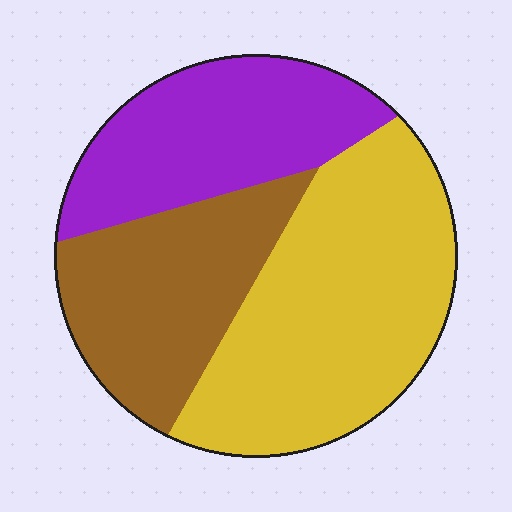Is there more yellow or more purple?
Yellow.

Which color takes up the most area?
Yellow, at roughly 45%.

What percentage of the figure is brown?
Brown takes up about one quarter (1/4) of the figure.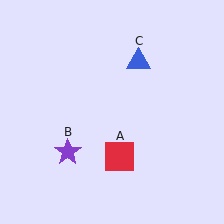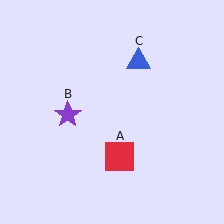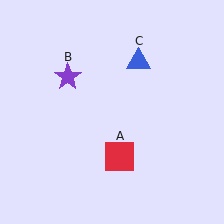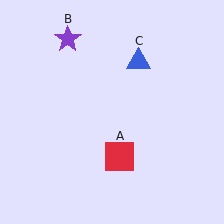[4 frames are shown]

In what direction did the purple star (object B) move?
The purple star (object B) moved up.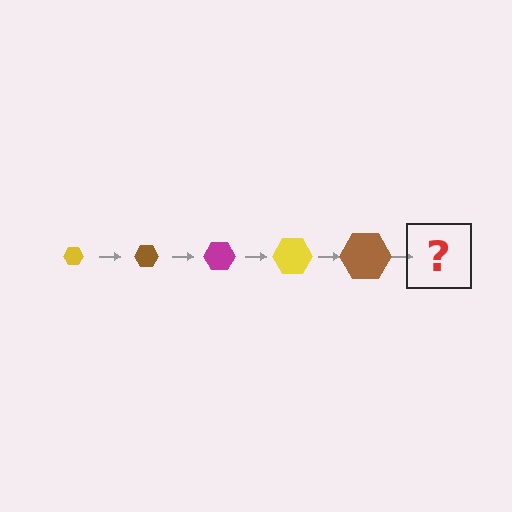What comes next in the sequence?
The next element should be a magenta hexagon, larger than the previous one.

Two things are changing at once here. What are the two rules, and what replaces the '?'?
The two rules are that the hexagon grows larger each step and the color cycles through yellow, brown, and magenta. The '?' should be a magenta hexagon, larger than the previous one.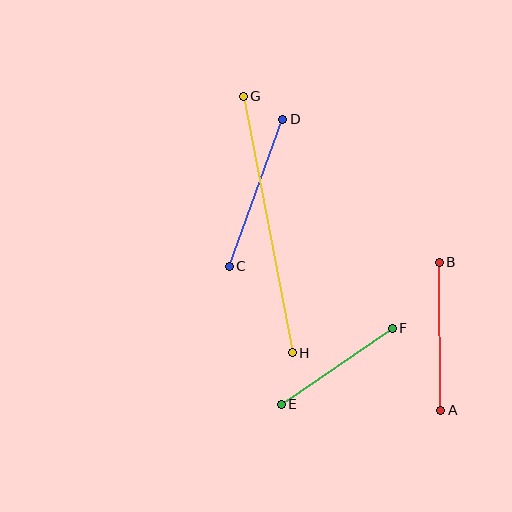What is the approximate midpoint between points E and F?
The midpoint is at approximately (337, 366) pixels.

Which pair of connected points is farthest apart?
Points G and H are farthest apart.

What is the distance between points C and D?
The distance is approximately 157 pixels.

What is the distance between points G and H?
The distance is approximately 262 pixels.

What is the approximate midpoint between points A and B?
The midpoint is at approximately (440, 336) pixels.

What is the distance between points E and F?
The distance is approximately 134 pixels.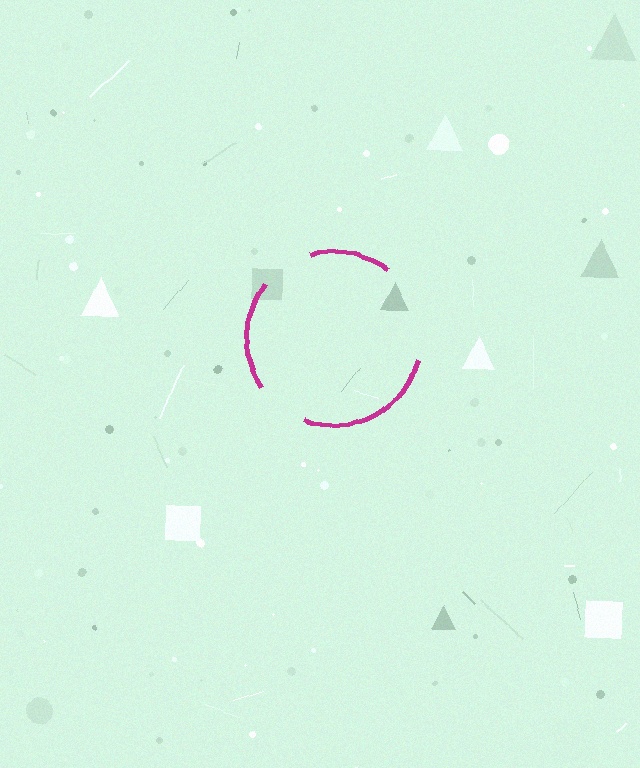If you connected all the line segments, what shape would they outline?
They would outline a circle.